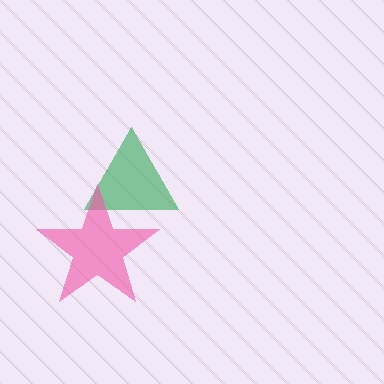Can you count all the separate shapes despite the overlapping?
Yes, there are 2 separate shapes.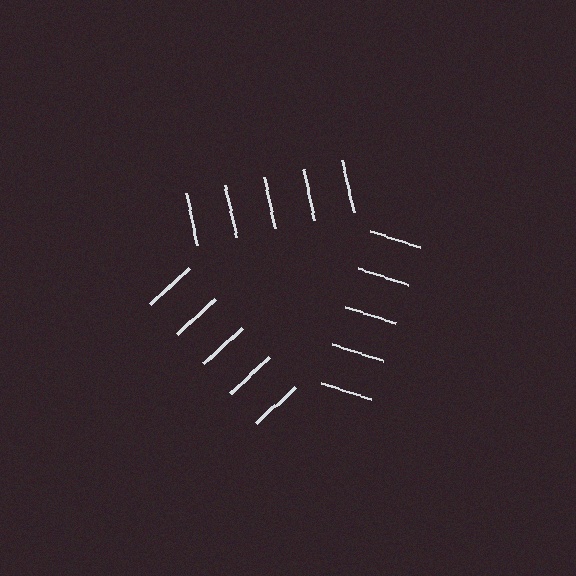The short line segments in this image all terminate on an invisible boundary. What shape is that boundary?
An illusory triangle — the line segments terminate on its edges but no continuous stroke is drawn.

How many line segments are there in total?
15 — 5 along each of the 3 edges.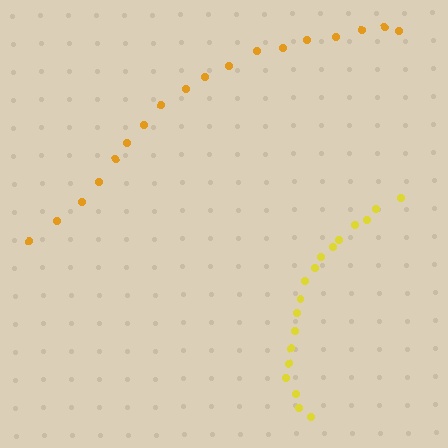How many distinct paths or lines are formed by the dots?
There are 2 distinct paths.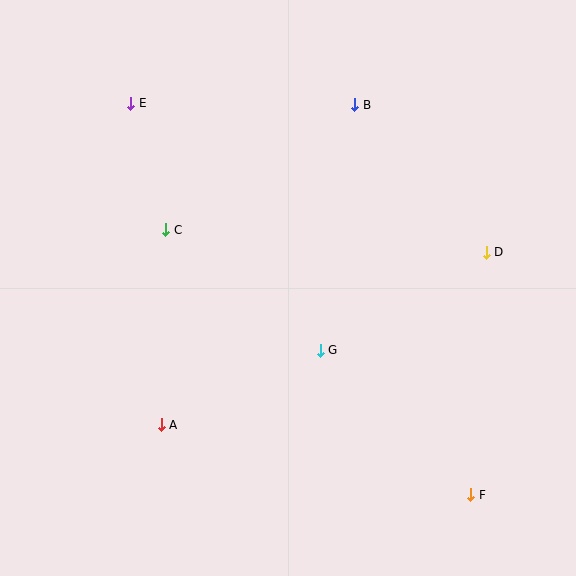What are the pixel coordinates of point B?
Point B is at (355, 105).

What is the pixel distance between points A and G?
The distance between A and G is 176 pixels.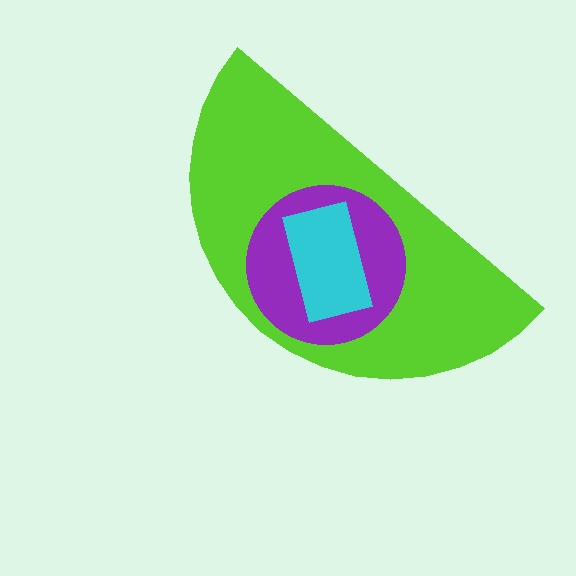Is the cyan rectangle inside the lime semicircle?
Yes.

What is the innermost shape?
The cyan rectangle.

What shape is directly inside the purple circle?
The cyan rectangle.